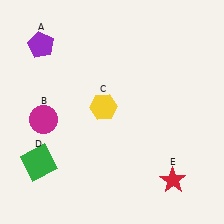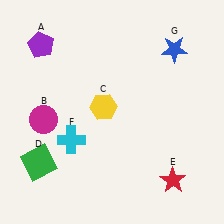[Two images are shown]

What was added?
A cyan cross (F), a blue star (G) were added in Image 2.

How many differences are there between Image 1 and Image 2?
There are 2 differences between the two images.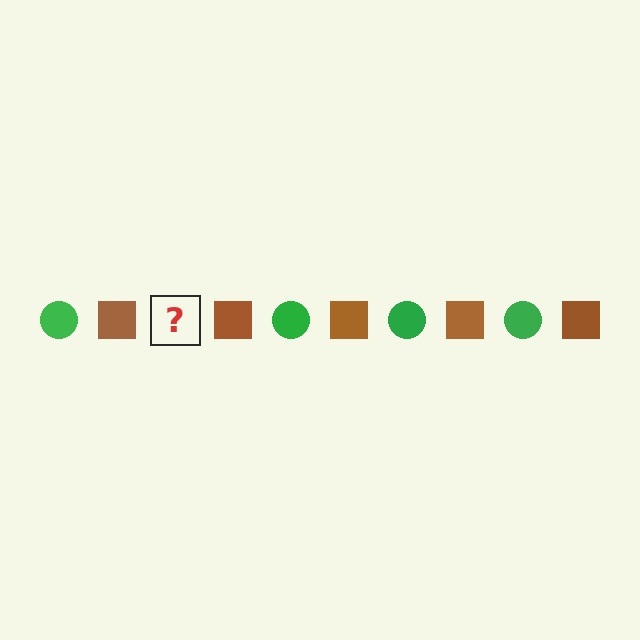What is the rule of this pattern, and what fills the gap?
The rule is that the pattern alternates between green circle and brown square. The gap should be filled with a green circle.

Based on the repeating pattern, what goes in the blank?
The blank should be a green circle.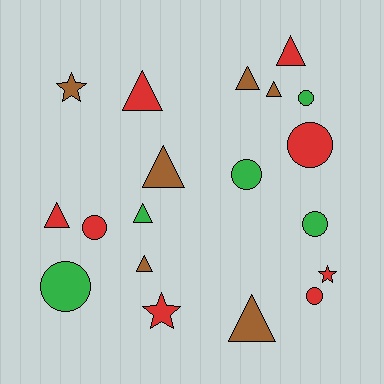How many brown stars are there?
There is 1 brown star.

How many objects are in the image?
There are 19 objects.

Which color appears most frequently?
Red, with 8 objects.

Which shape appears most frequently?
Triangle, with 9 objects.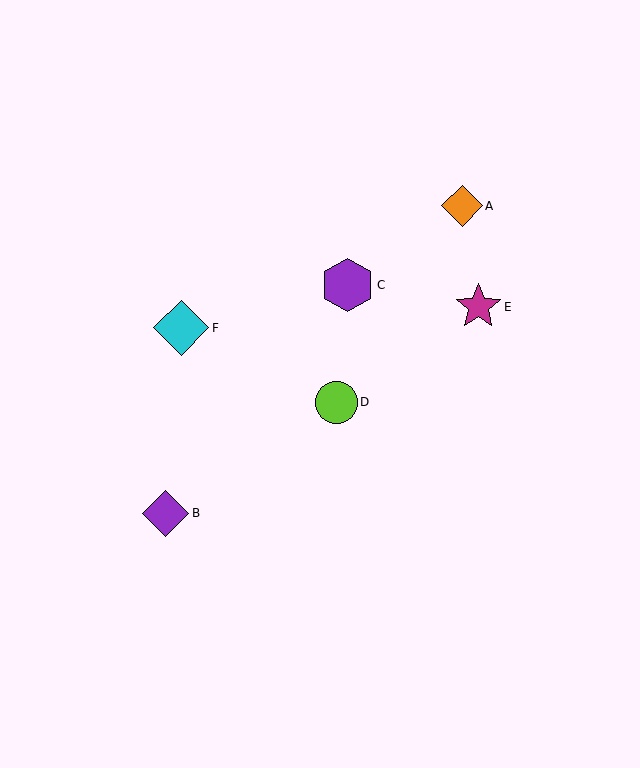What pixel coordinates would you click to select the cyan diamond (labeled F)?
Click at (181, 328) to select the cyan diamond F.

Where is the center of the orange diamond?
The center of the orange diamond is at (462, 206).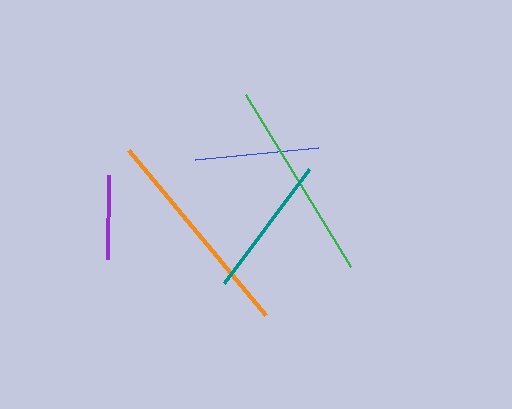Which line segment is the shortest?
The purple line is the shortest at approximately 84 pixels.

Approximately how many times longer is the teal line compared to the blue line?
The teal line is approximately 1.2 times the length of the blue line.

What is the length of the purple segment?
The purple segment is approximately 84 pixels long.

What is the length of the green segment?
The green segment is approximately 202 pixels long.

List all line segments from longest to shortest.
From longest to shortest: orange, green, teal, blue, purple.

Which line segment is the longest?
The orange line is the longest at approximately 215 pixels.